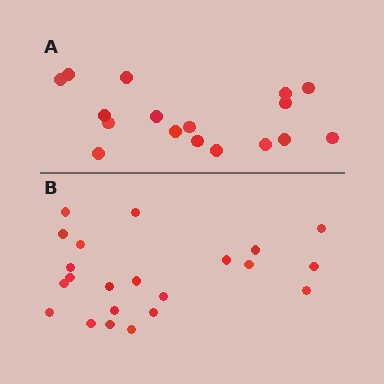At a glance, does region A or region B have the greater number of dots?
Region B (the bottom region) has more dots.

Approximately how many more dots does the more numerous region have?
Region B has about 5 more dots than region A.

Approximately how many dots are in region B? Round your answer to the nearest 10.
About 20 dots. (The exact count is 22, which rounds to 20.)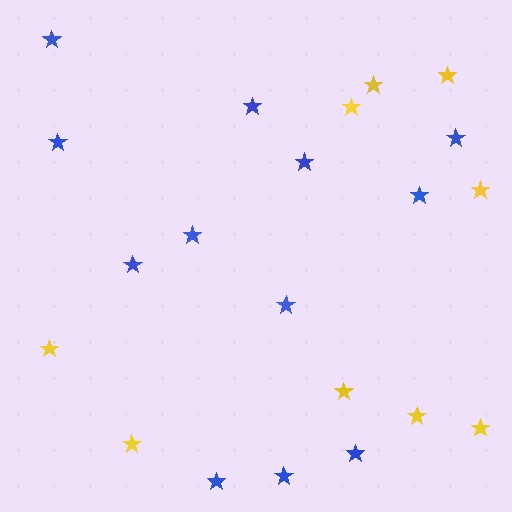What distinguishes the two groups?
There are 2 groups: one group of blue stars (12) and one group of yellow stars (9).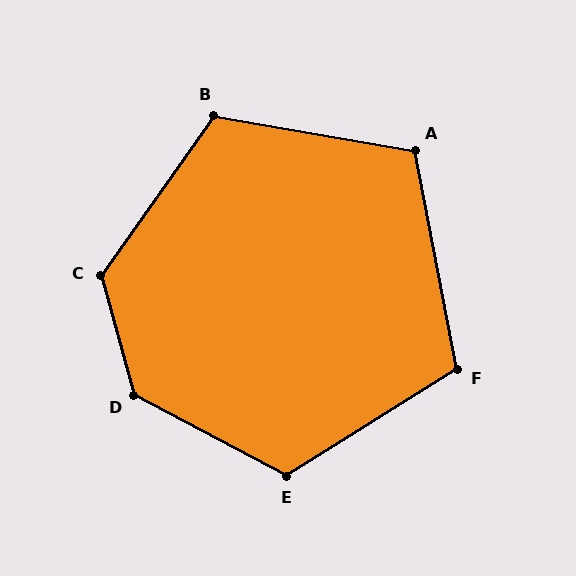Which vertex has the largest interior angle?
D, at approximately 133 degrees.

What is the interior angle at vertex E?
Approximately 120 degrees (obtuse).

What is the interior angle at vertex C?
Approximately 129 degrees (obtuse).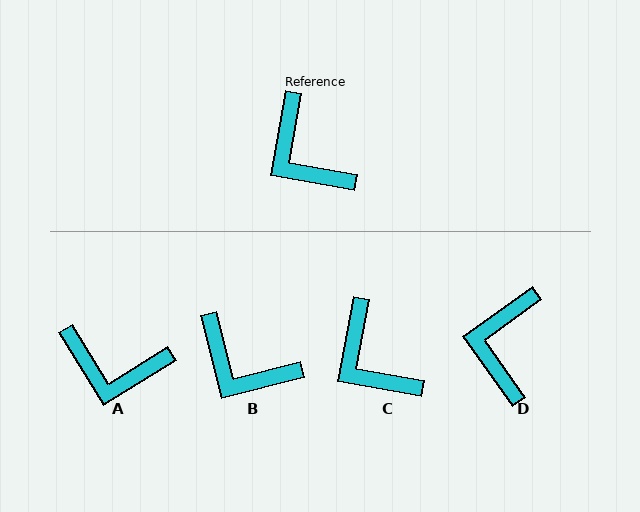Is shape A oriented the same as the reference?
No, it is off by about 42 degrees.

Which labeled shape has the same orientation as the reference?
C.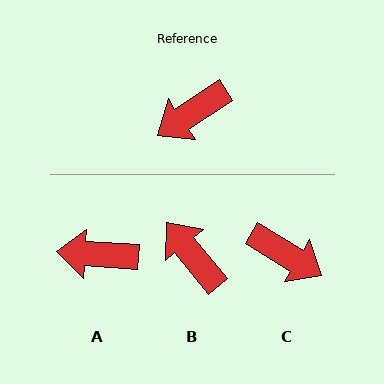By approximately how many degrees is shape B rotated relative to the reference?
Approximately 85 degrees clockwise.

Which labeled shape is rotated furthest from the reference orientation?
C, about 115 degrees away.